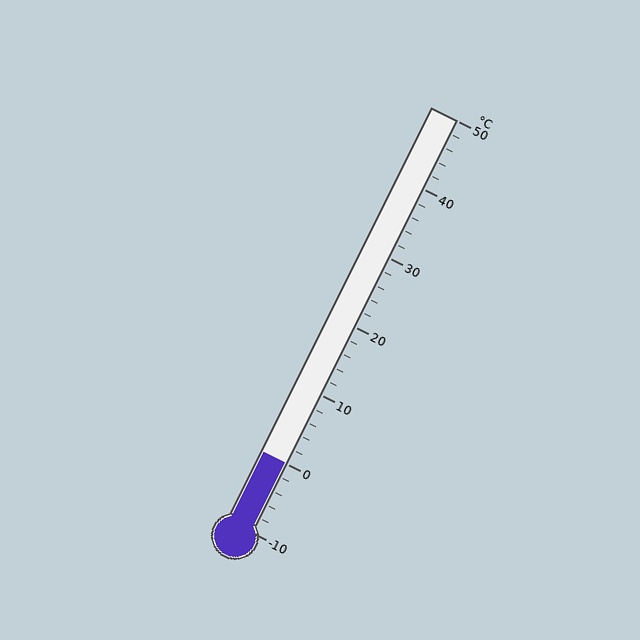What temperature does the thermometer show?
The thermometer shows approximately 0°C.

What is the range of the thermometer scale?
The thermometer scale ranges from -10°C to 50°C.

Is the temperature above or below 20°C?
The temperature is below 20°C.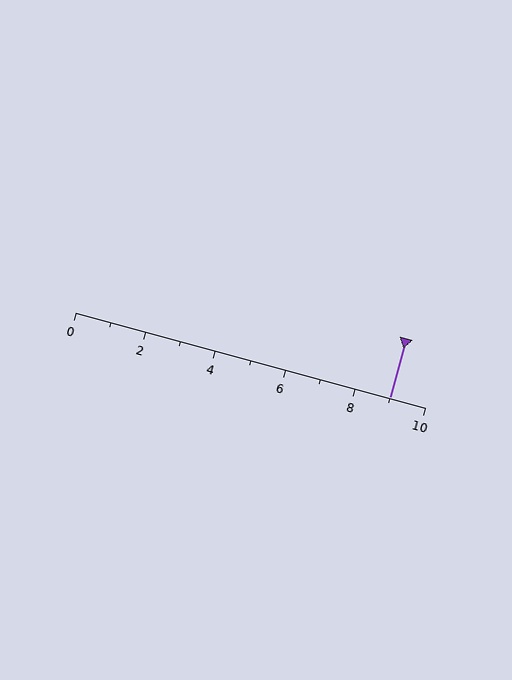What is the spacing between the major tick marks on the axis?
The major ticks are spaced 2 apart.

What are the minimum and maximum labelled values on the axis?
The axis runs from 0 to 10.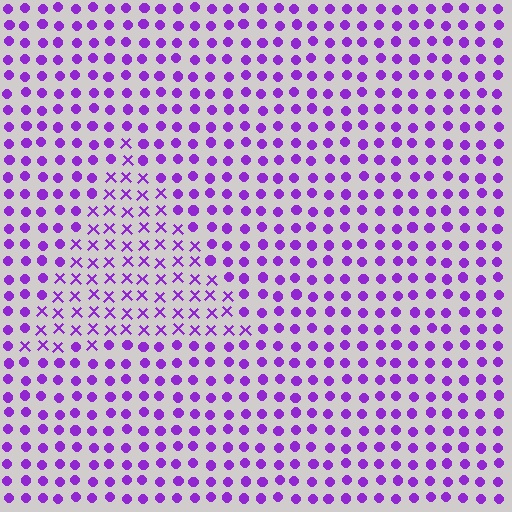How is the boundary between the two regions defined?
The boundary is defined by a change in element shape: X marks inside vs. circles outside. All elements share the same color and spacing.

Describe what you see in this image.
The image is filled with small purple elements arranged in a uniform grid. A triangle-shaped region contains X marks, while the surrounding area contains circles. The boundary is defined purely by the change in element shape.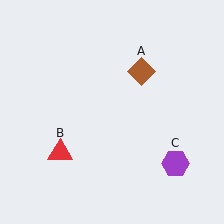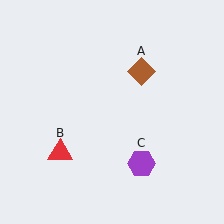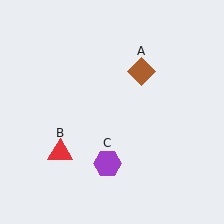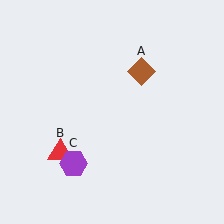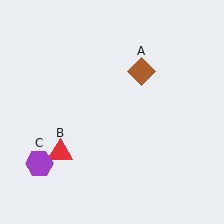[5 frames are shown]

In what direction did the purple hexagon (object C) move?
The purple hexagon (object C) moved left.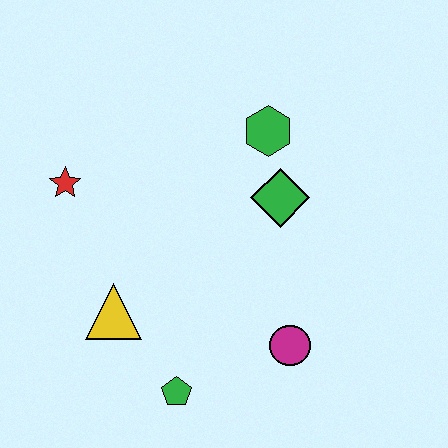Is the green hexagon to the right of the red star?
Yes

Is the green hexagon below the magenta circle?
No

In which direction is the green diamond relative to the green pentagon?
The green diamond is above the green pentagon.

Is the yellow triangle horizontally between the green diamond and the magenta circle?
No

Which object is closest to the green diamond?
The green hexagon is closest to the green diamond.